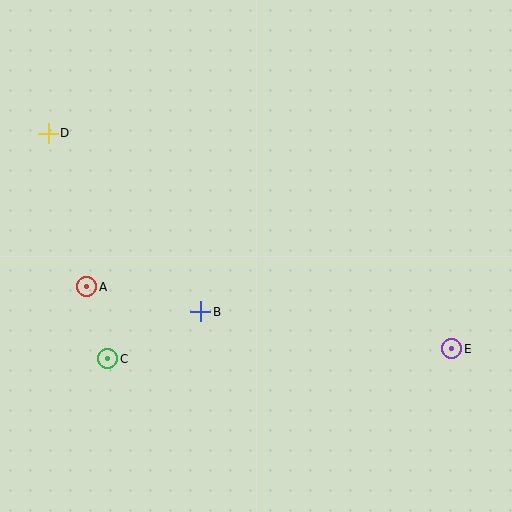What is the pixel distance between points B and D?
The distance between B and D is 234 pixels.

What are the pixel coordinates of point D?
Point D is at (48, 133).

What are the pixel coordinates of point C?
Point C is at (108, 359).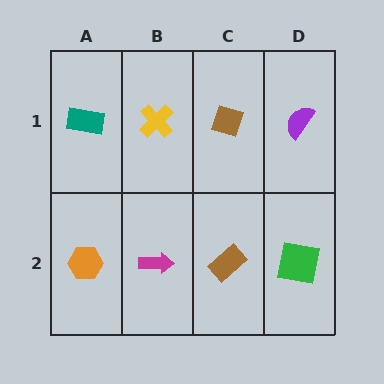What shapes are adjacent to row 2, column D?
A purple semicircle (row 1, column D), a brown rectangle (row 2, column C).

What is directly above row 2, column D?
A purple semicircle.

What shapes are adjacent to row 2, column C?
A brown diamond (row 1, column C), a magenta arrow (row 2, column B), a green square (row 2, column D).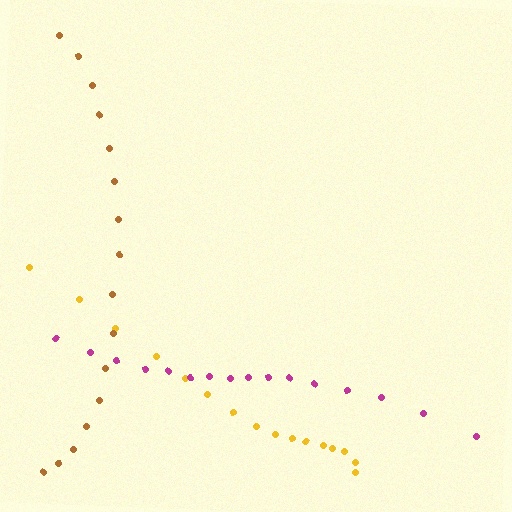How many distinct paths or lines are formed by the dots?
There are 3 distinct paths.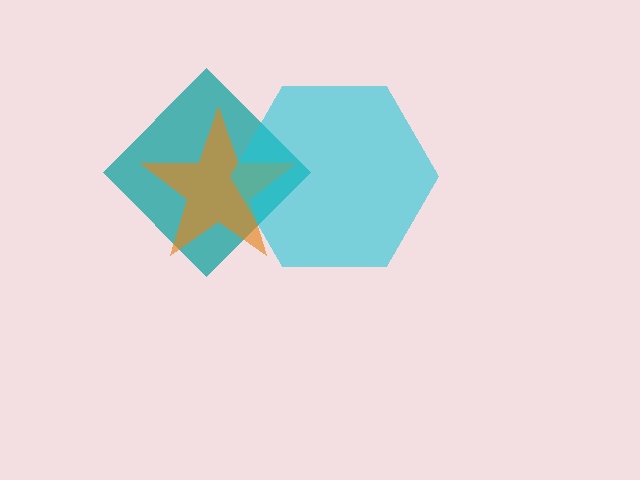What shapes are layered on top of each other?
The layered shapes are: a teal diamond, an orange star, a cyan hexagon.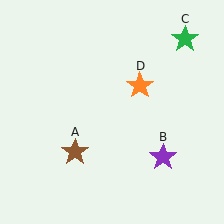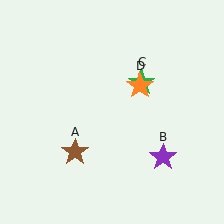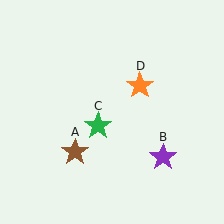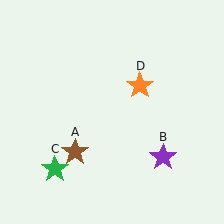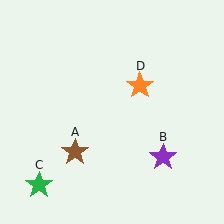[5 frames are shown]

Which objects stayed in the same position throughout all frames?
Brown star (object A) and purple star (object B) and orange star (object D) remained stationary.